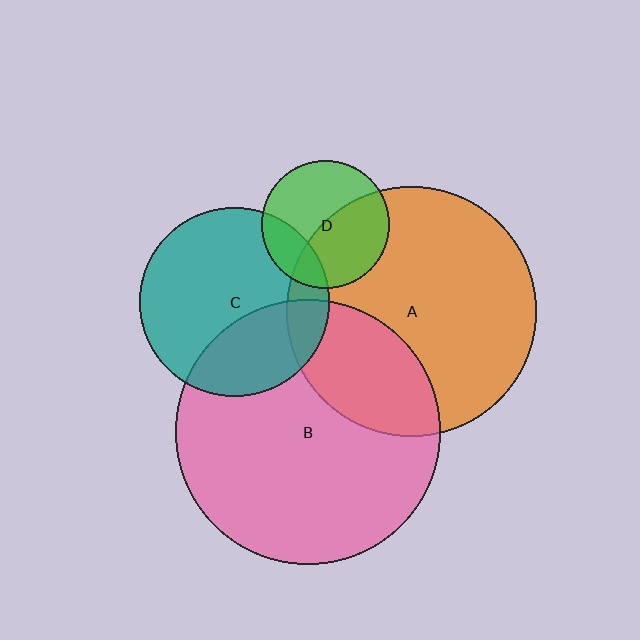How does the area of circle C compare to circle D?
Approximately 2.2 times.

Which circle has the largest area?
Circle B (pink).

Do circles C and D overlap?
Yes.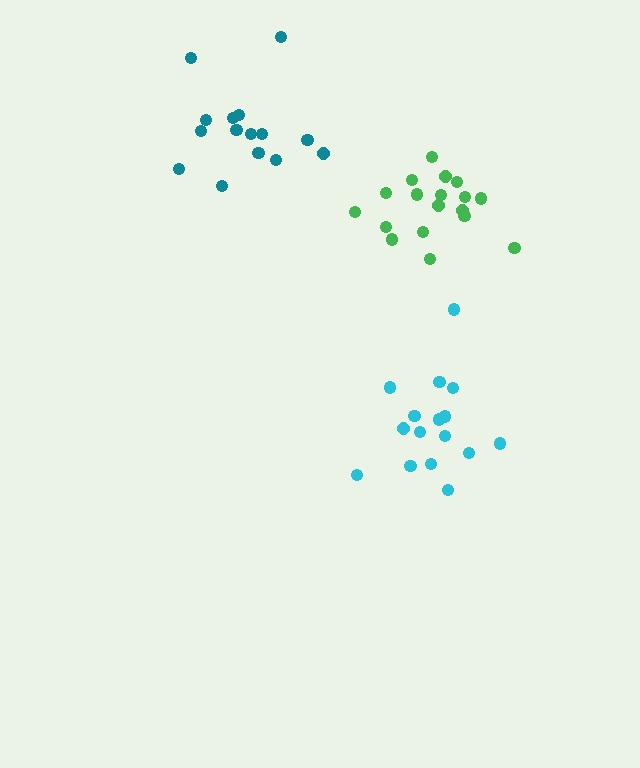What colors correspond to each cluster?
The clusters are colored: green, teal, cyan.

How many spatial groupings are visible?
There are 3 spatial groupings.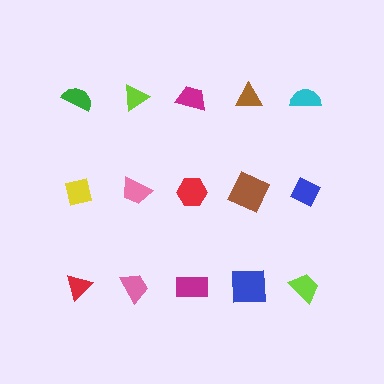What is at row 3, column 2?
A pink trapezoid.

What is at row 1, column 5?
A cyan semicircle.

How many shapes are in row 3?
5 shapes.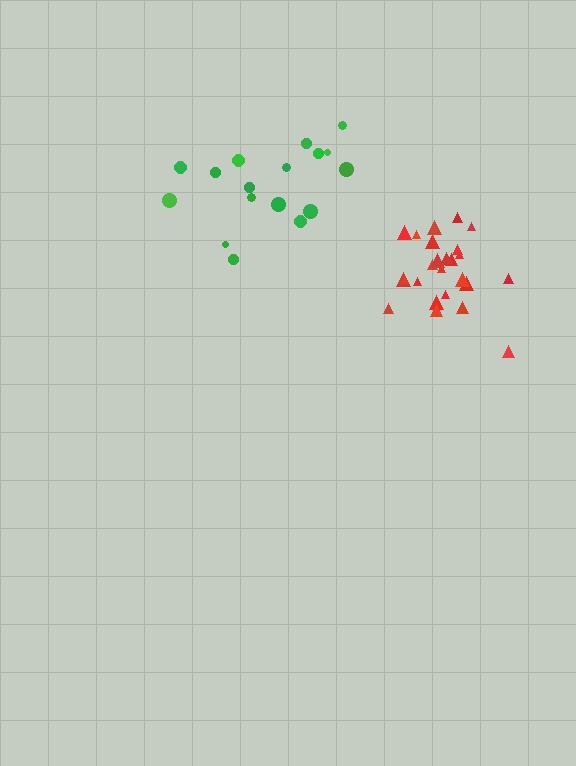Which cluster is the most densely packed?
Red.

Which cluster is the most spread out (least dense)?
Green.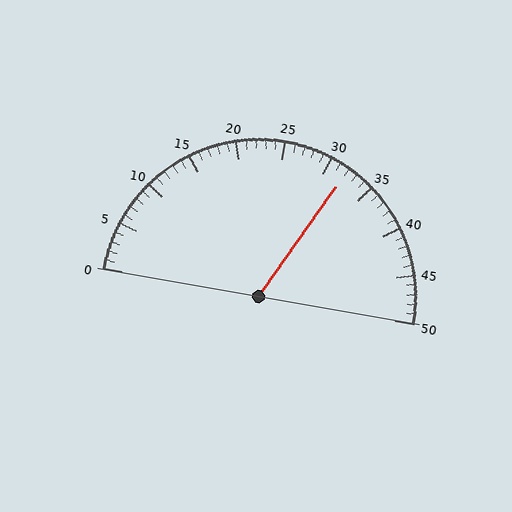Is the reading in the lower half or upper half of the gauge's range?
The reading is in the upper half of the range (0 to 50).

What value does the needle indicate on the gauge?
The needle indicates approximately 32.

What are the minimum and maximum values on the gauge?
The gauge ranges from 0 to 50.